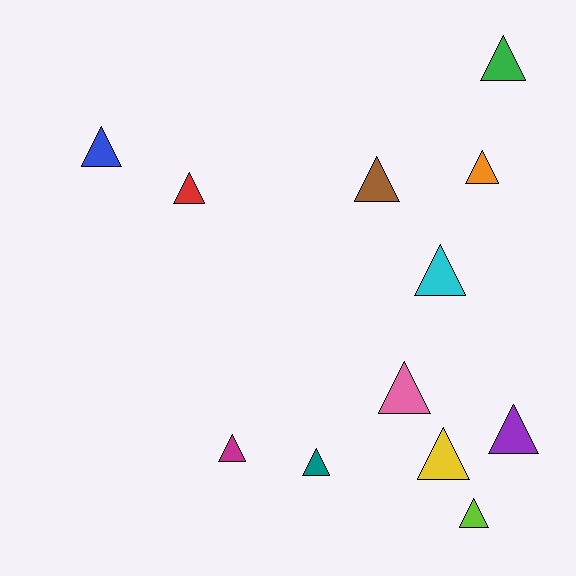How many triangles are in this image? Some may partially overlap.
There are 12 triangles.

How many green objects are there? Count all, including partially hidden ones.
There is 1 green object.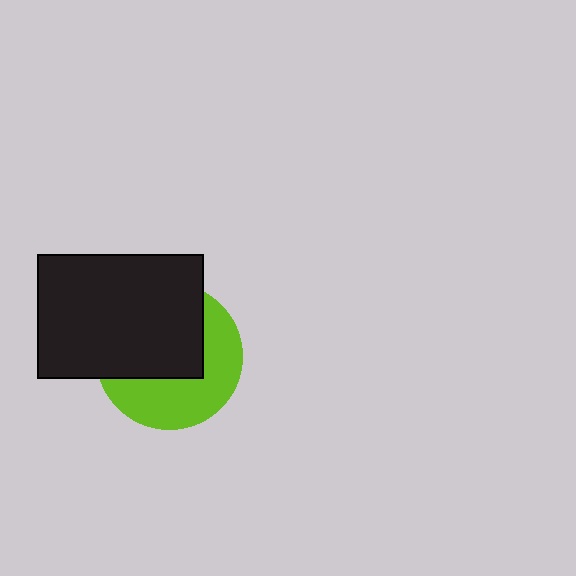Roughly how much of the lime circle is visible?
About half of it is visible (roughly 46%).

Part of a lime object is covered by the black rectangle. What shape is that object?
It is a circle.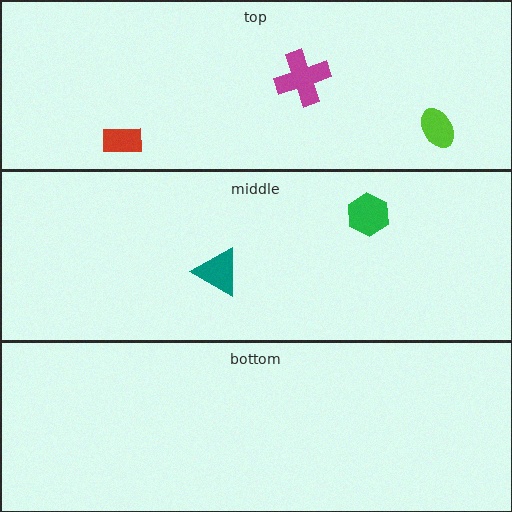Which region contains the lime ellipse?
The top region.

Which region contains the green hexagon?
The middle region.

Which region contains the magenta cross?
The top region.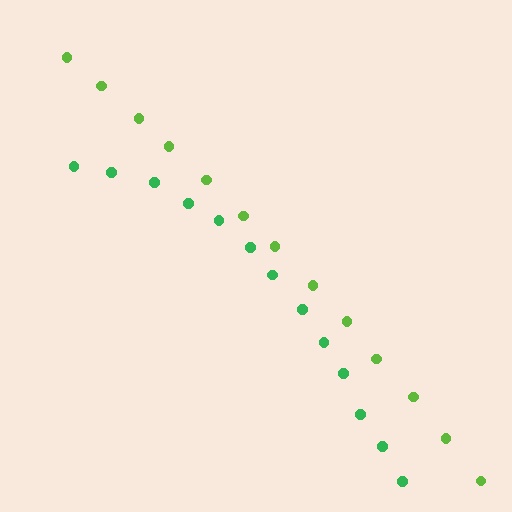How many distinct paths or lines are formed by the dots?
There are 2 distinct paths.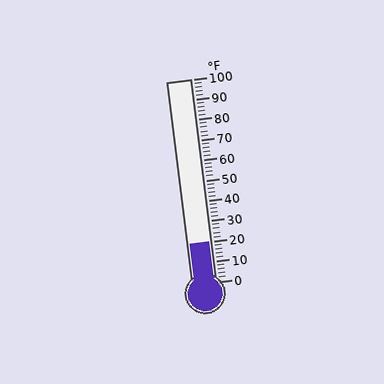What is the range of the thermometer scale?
The thermometer scale ranges from 0°F to 100°F.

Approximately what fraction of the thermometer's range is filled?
The thermometer is filled to approximately 20% of its range.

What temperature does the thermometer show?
The thermometer shows approximately 20°F.